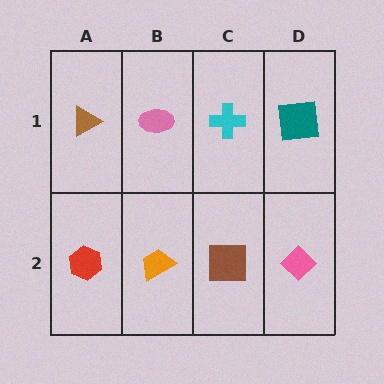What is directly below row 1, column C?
A brown square.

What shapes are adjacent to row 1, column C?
A brown square (row 2, column C), a pink ellipse (row 1, column B), a teal square (row 1, column D).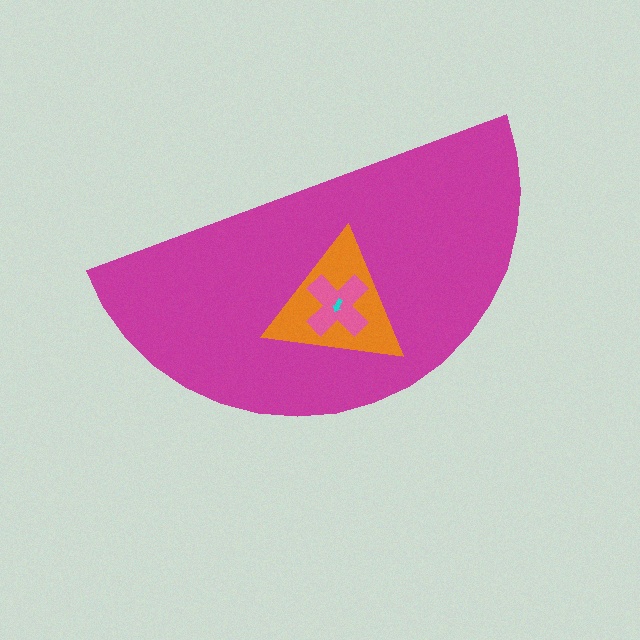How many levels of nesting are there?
4.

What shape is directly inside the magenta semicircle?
The orange triangle.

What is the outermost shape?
The magenta semicircle.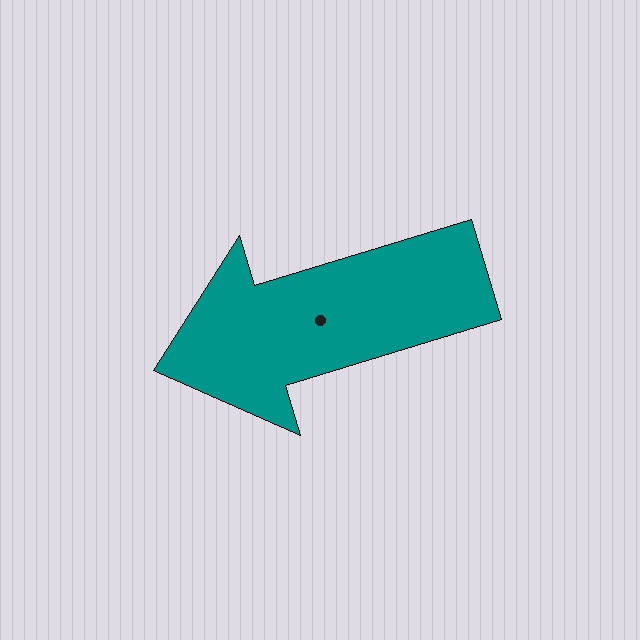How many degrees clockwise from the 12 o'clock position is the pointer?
Approximately 253 degrees.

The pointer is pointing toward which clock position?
Roughly 8 o'clock.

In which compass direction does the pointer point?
West.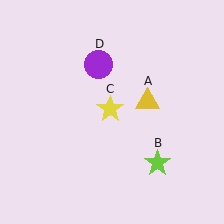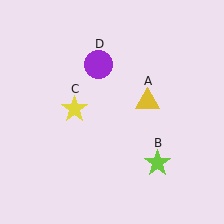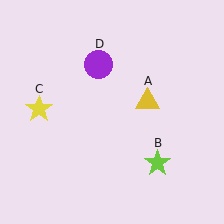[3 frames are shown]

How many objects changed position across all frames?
1 object changed position: yellow star (object C).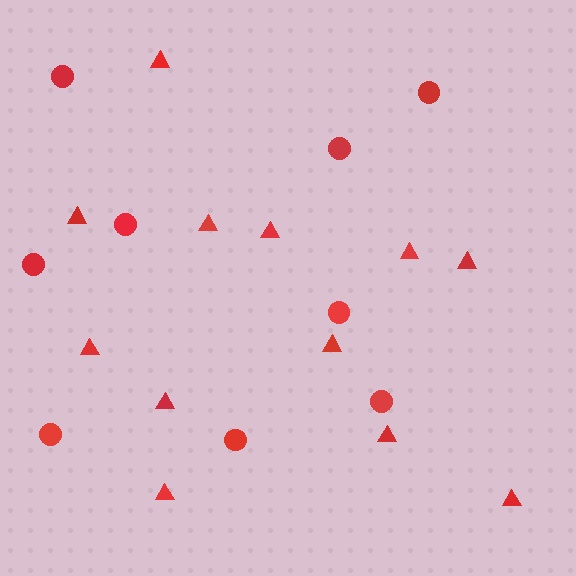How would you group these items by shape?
There are 2 groups: one group of triangles (12) and one group of circles (9).